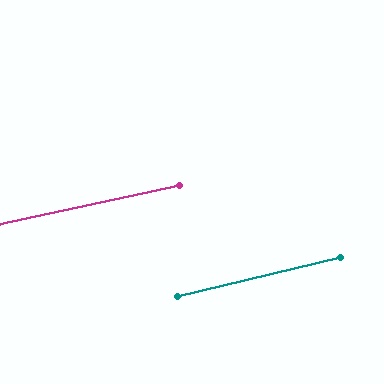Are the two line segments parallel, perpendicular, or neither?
Parallel — their directions differ by only 1.7°.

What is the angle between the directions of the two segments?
Approximately 2 degrees.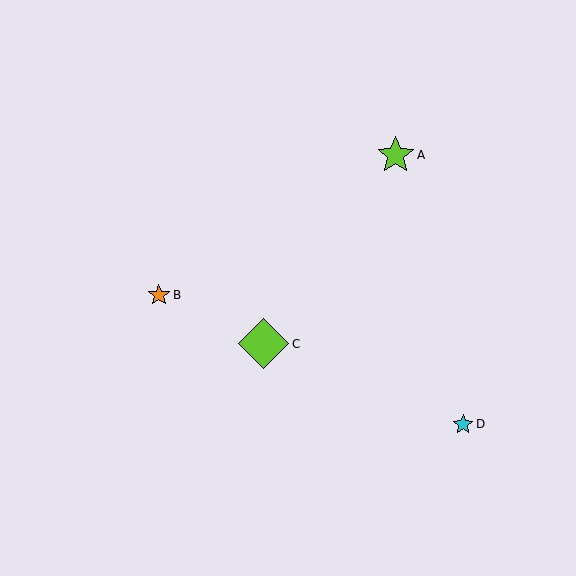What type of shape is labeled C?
Shape C is a lime diamond.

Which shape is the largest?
The lime diamond (labeled C) is the largest.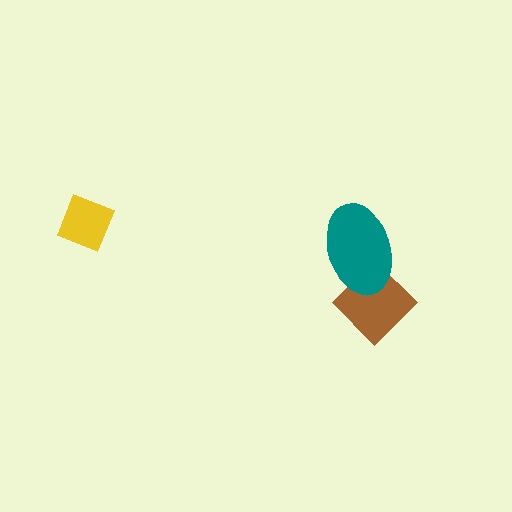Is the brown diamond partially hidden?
Yes, it is partially covered by another shape.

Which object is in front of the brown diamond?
The teal ellipse is in front of the brown diamond.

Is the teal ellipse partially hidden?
No, no other shape covers it.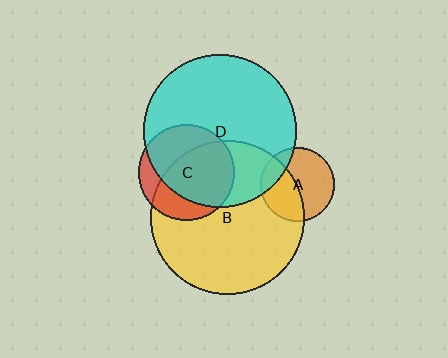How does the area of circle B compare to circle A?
Approximately 4.3 times.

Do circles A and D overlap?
Yes.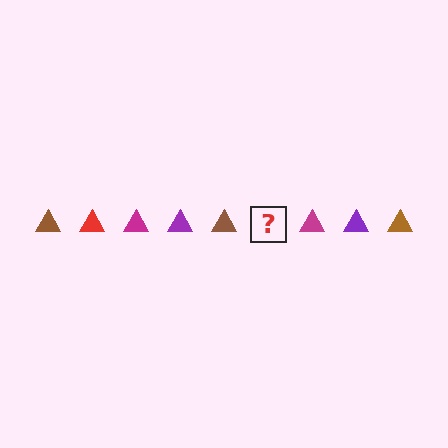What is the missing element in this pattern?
The missing element is a red triangle.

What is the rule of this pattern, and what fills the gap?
The rule is that the pattern cycles through brown, red, magenta, purple triangles. The gap should be filled with a red triangle.